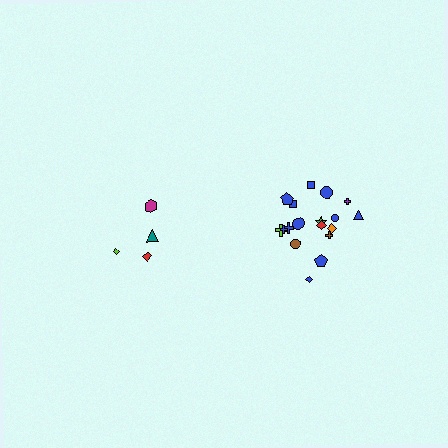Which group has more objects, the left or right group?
The right group.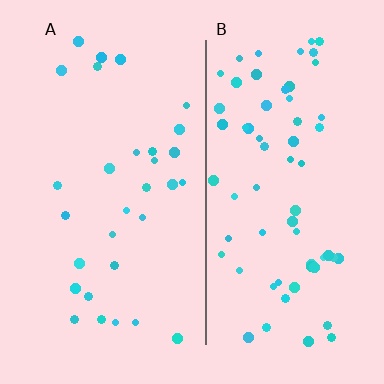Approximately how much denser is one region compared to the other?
Approximately 2.1× — region B over region A.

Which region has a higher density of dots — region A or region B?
B (the right).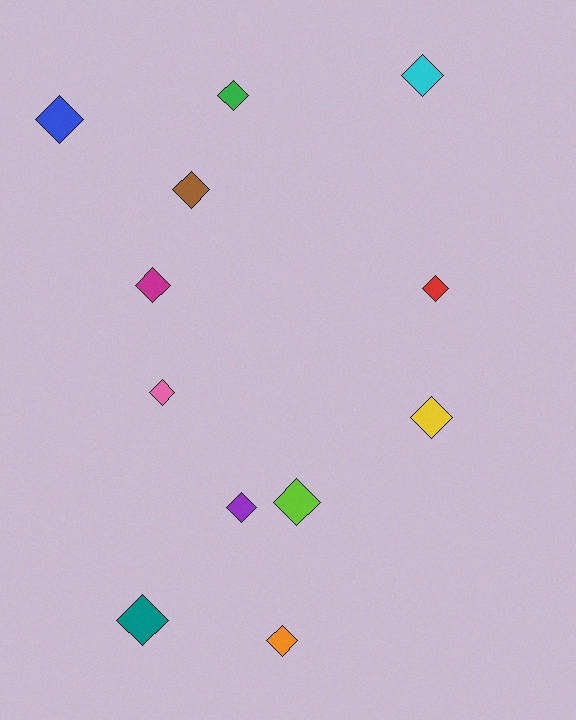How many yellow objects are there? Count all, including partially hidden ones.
There is 1 yellow object.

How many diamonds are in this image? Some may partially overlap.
There are 12 diamonds.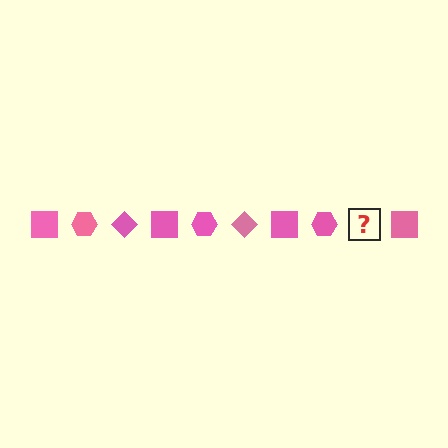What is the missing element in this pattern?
The missing element is a pink diamond.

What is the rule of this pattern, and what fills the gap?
The rule is that the pattern cycles through square, hexagon, diamond shapes in pink. The gap should be filled with a pink diamond.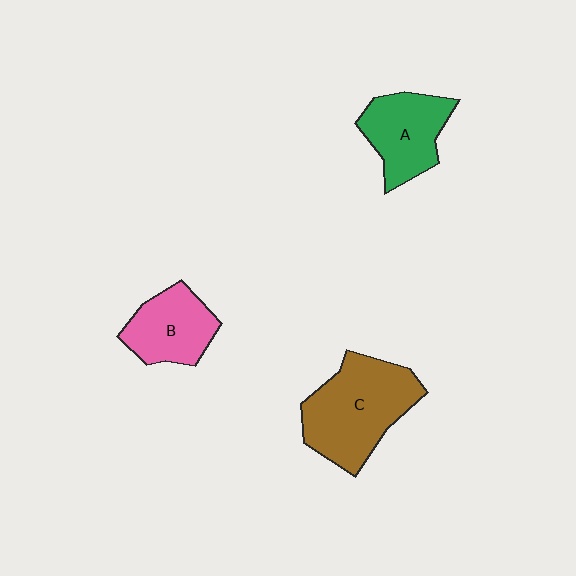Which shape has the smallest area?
Shape B (pink).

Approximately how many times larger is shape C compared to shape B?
Approximately 1.6 times.